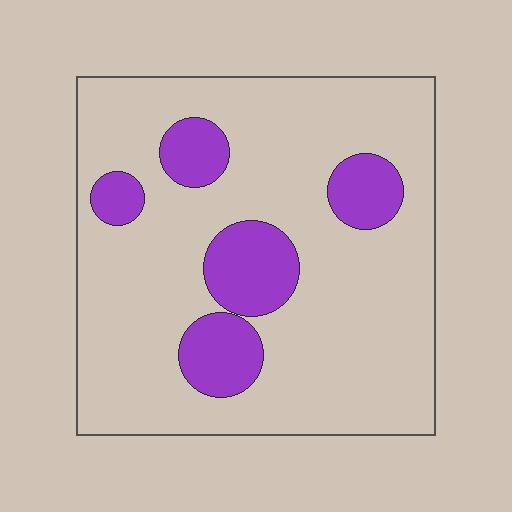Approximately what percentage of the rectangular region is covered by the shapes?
Approximately 20%.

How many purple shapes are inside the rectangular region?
5.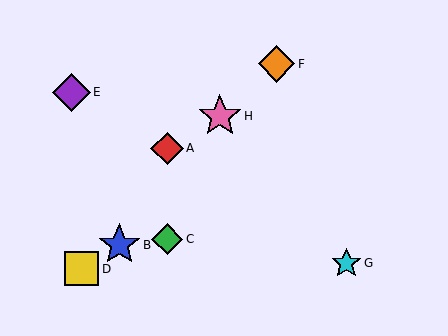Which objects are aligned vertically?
Objects A, C are aligned vertically.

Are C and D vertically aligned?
No, C is at x≈167 and D is at x≈82.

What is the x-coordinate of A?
Object A is at x≈167.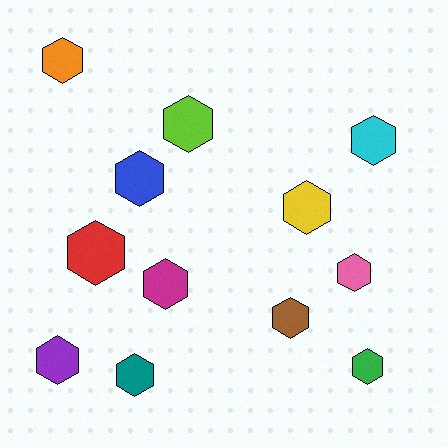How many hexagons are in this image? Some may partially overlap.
There are 12 hexagons.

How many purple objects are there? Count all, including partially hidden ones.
There is 1 purple object.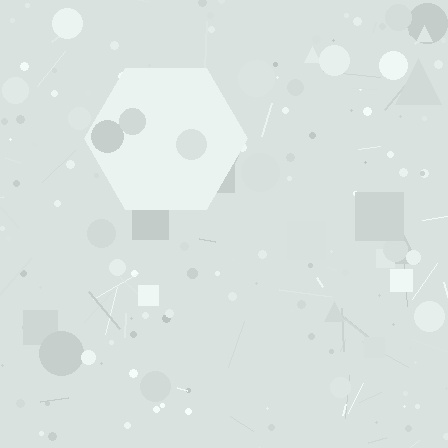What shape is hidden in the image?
A hexagon is hidden in the image.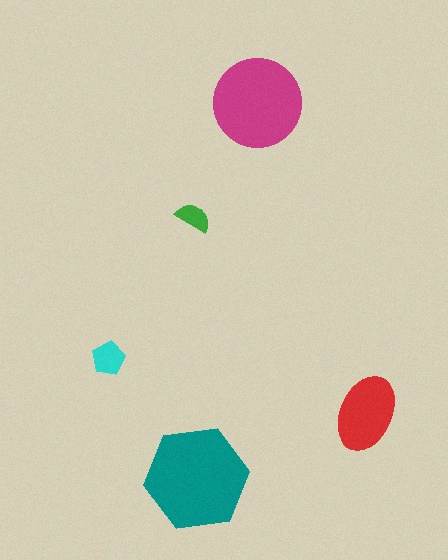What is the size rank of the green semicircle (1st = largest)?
5th.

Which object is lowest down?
The teal hexagon is bottommost.